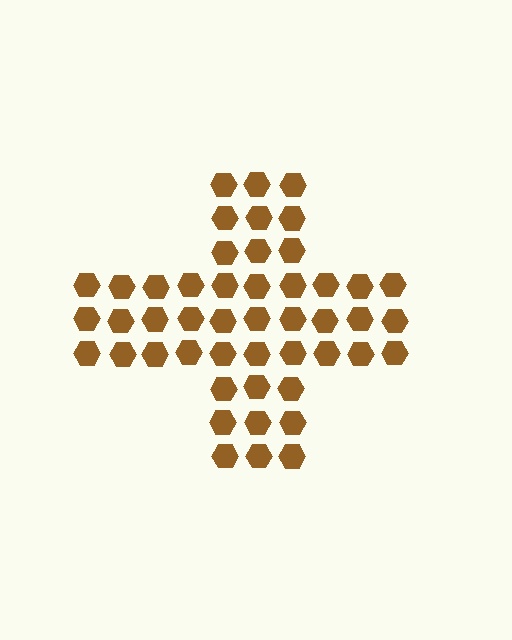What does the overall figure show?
The overall figure shows a cross.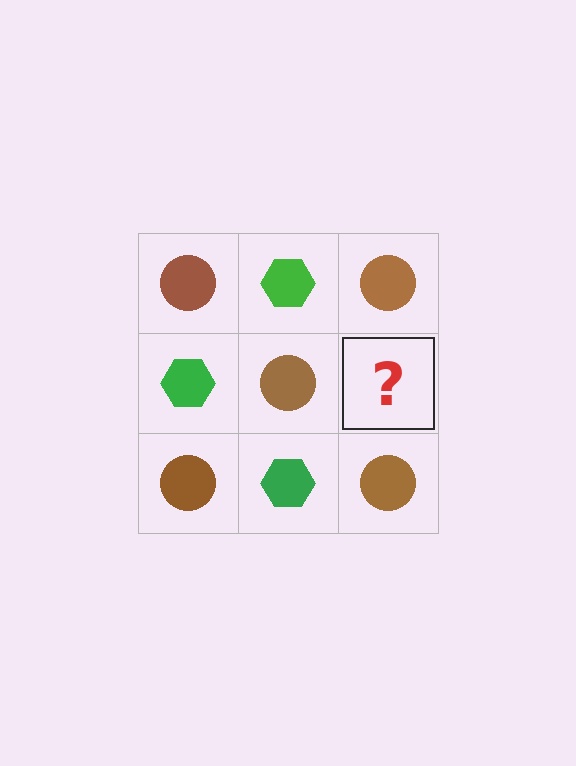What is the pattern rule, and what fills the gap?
The rule is that it alternates brown circle and green hexagon in a checkerboard pattern. The gap should be filled with a green hexagon.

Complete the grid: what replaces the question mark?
The question mark should be replaced with a green hexagon.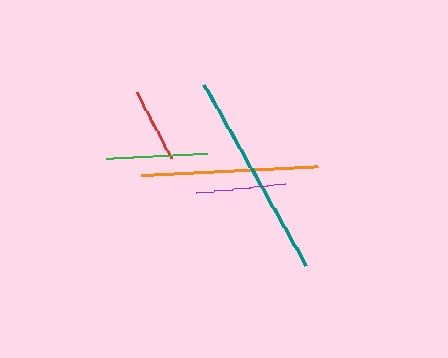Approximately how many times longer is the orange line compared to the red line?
The orange line is approximately 2.4 times the length of the red line.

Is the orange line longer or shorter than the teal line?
The teal line is longer than the orange line.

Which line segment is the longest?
The teal line is the longest at approximately 208 pixels.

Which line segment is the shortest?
The red line is the shortest at approximately 74 pixels.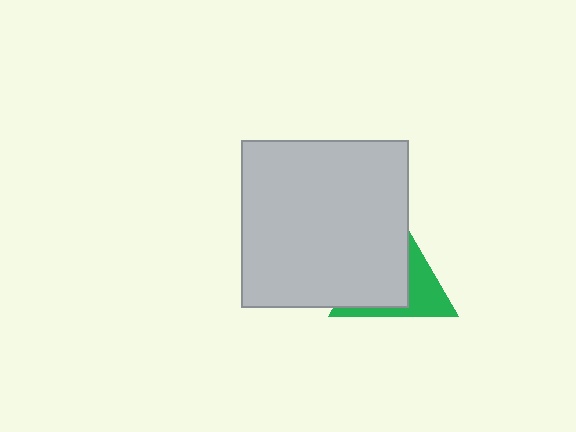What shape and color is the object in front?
The object in front is a light gray square.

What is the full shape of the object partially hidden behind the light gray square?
The partially hidden object is a green triangle.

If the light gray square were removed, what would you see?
You would see the complete green triangle.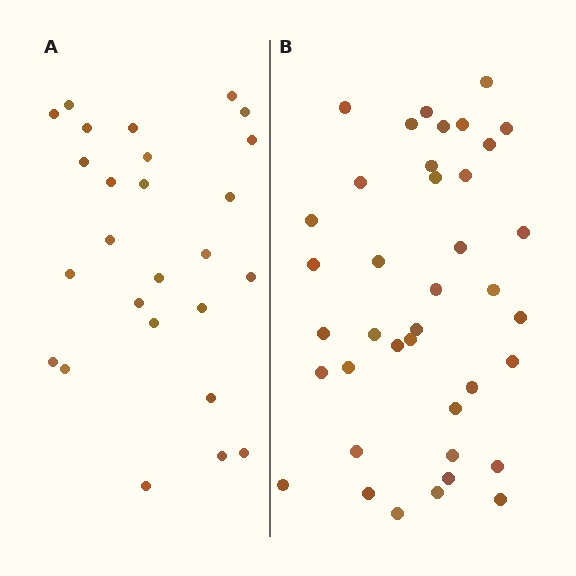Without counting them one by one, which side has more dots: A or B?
Region B (the right region) has more dots.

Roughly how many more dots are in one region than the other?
Region B has approximately 15 more dots than region A.